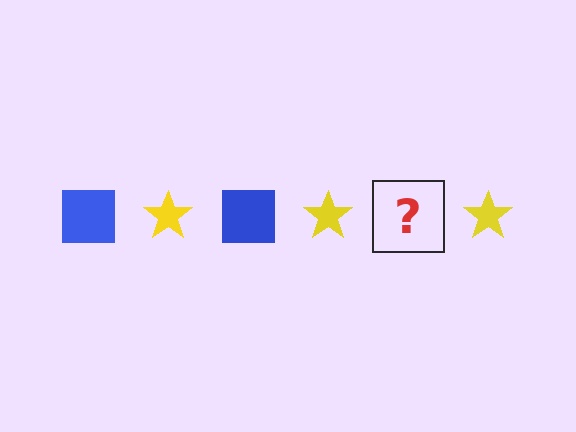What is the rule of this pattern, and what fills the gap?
The rule is that the pattern alternates between blue square and yellow star. The gap should be filled with a blue square.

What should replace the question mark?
The question mark should be replaced with a blue square.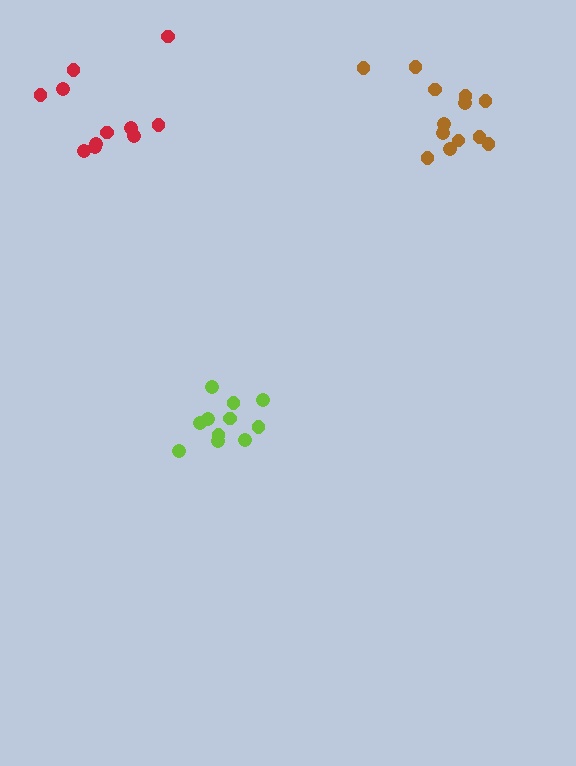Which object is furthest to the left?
The red cluster is leftmost.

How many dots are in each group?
Group 1: 11 dots, Group 2: 11 dots, Group 3: 13 dots (35 total).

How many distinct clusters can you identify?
There are 3 distinct clusters.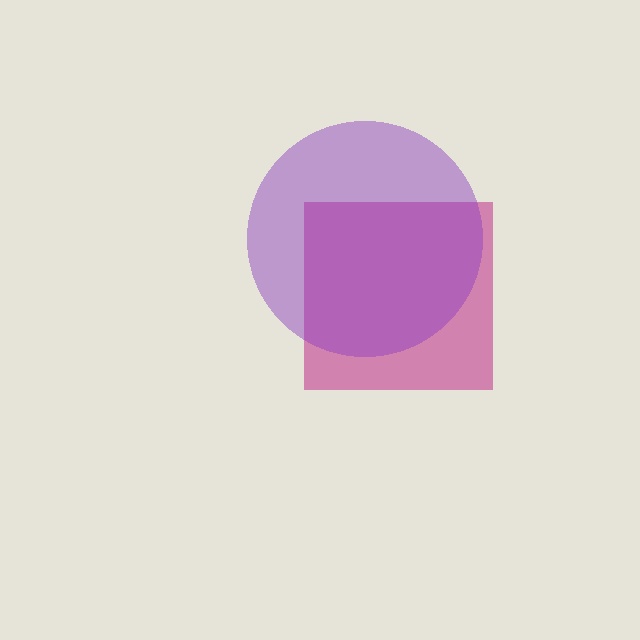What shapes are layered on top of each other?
The layered shapes are: a magenta square, a purple circle.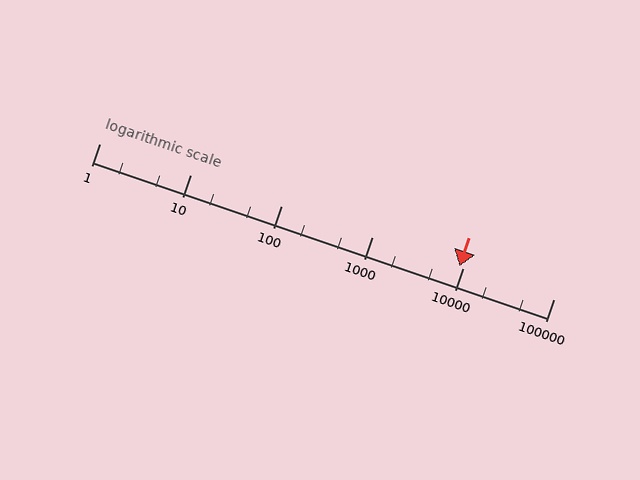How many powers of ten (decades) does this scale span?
The scale spans 5 decades, from 1 to 100000.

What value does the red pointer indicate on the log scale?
The pointer indicates approximately 9200.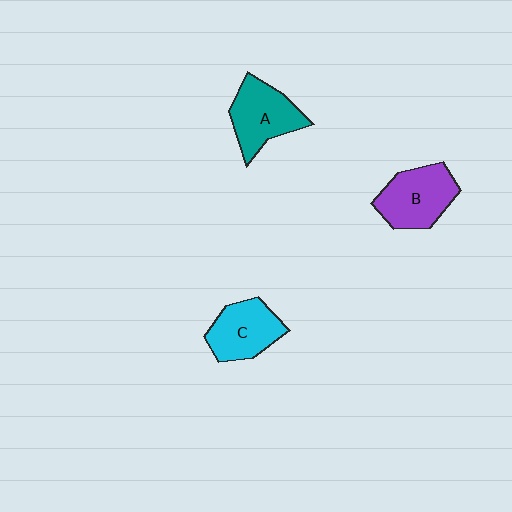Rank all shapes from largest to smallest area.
From largest to smallest: B (purple), A (teal), C (cyan).